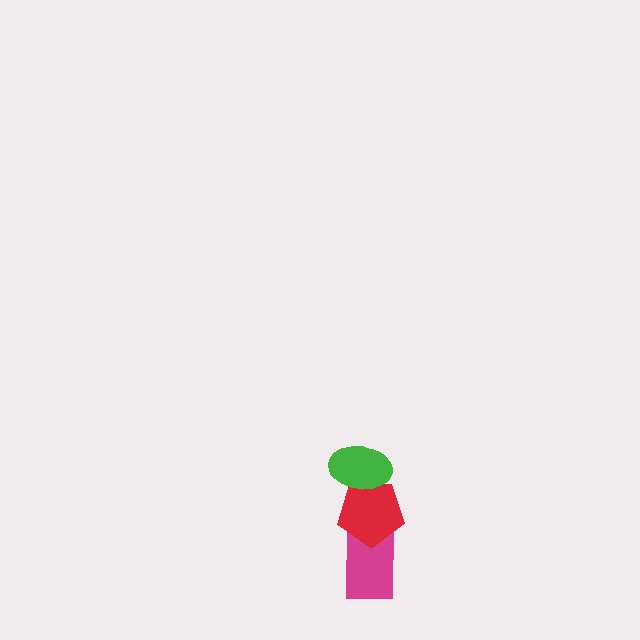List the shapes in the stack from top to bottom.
From top to bottom: the green ellipse, the red pentagon, the magenta rectangle.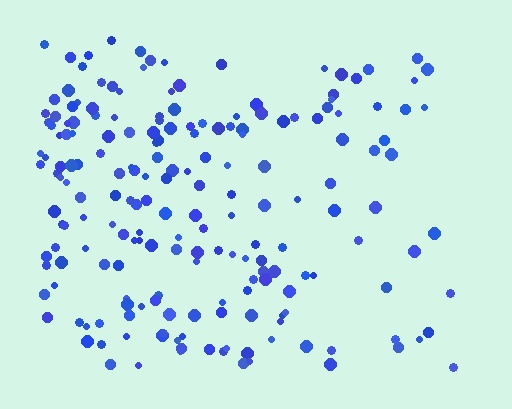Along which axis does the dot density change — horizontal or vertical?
Horizontal.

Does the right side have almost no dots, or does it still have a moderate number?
Still a moderate number, just noticeably fewer than the left.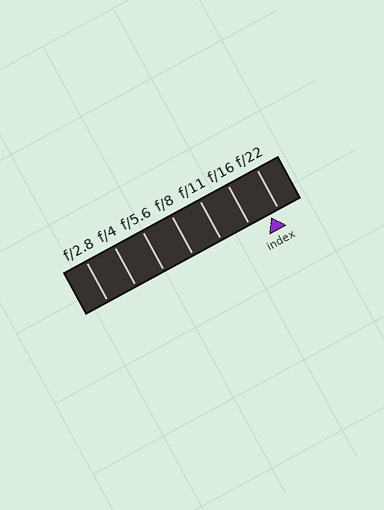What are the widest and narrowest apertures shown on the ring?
The widest aperture shown is f/2.8 and the narrowest is f/22.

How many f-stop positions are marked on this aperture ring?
There are 7 f-stop positions marked.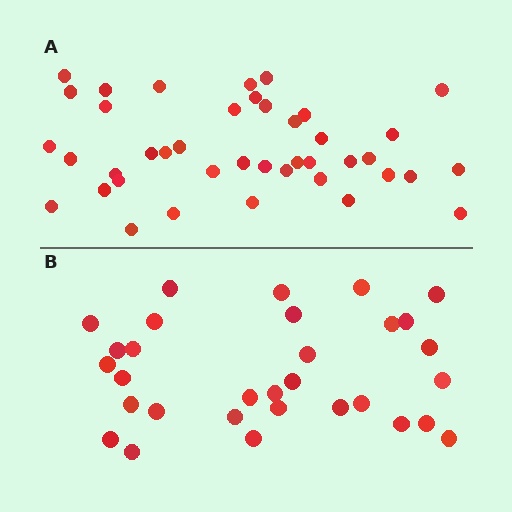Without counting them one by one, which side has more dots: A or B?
Region A (the top region) has more dots.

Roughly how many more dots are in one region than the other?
Region A has roughly 10 or so more dots than region B.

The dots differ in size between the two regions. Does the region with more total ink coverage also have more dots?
No. Region B has more total ink coverage because its dots are larger, but region A actually contains more individual dots. Total area can be misleading — the number of items is what matters here.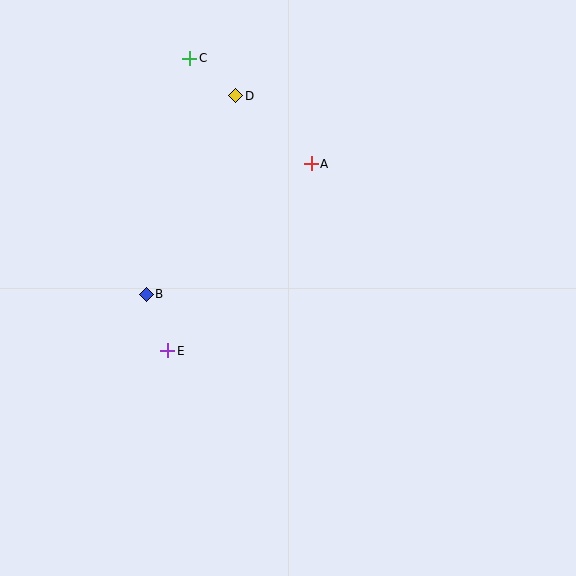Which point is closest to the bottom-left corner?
Point E is closest to the bottom-left corner.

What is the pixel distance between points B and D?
The distance between B and D is 218 pixels.